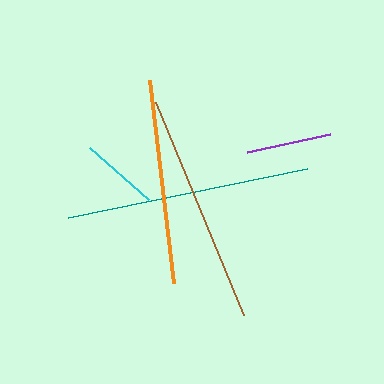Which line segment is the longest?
The teal line is the longest at approximately 243 pixels.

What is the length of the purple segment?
The purple segment is approximately 85 pixels long.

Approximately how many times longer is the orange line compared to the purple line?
The orange line is approximately 2.4 times the length of the purple line.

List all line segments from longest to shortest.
From longest to shortest: teal, brown, orange, purple, cyan.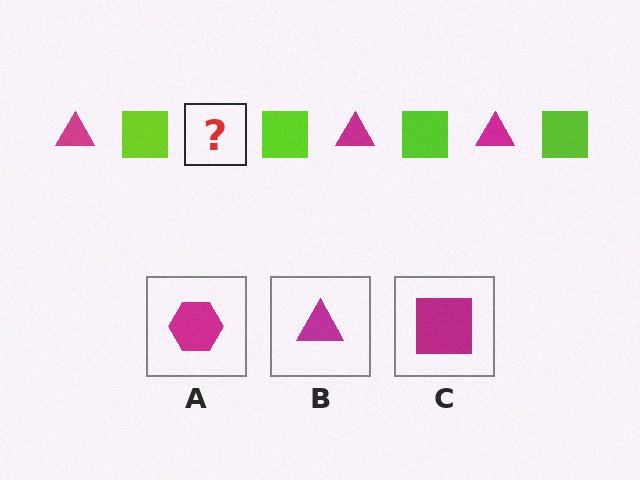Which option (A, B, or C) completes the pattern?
B.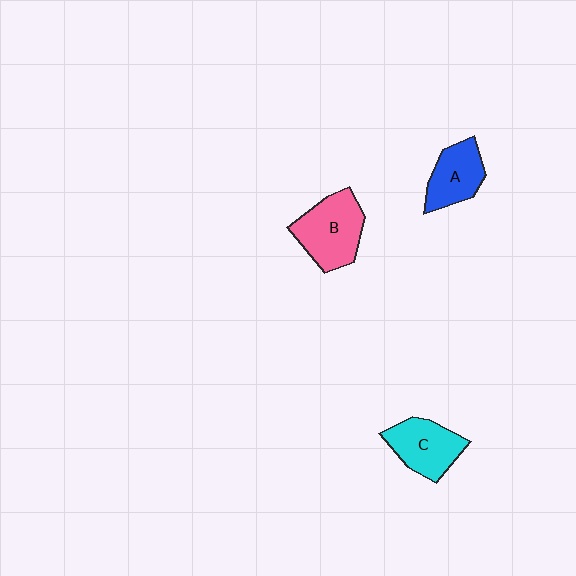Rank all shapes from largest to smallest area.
From largest to smallest: B (pink), C (cyan), A (blue).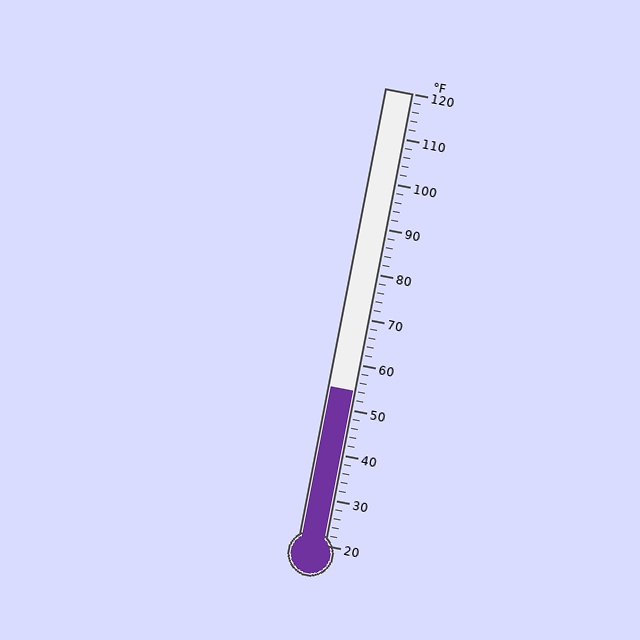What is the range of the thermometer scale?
The thermometer scale ranges from 20°F to 120°F.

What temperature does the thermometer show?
The thermometer shows approximately 54°F.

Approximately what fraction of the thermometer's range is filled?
The thermometer is filled to approximately 35% of its range.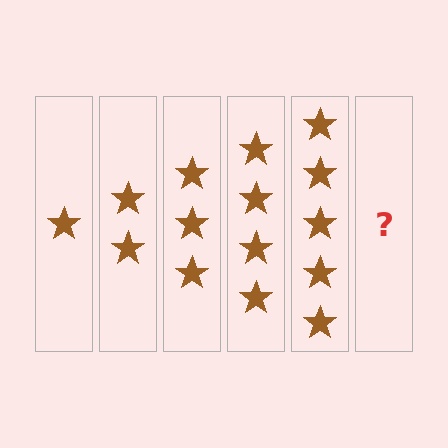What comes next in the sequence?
The next element should be 6 stars.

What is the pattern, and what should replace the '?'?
The pattern is that each step adds one more star. The '?' should be 6 stars.